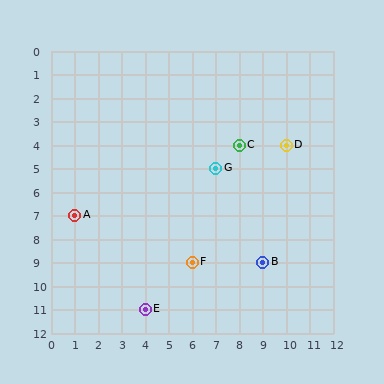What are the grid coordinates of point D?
Point D is at grid coordinates (10, 4).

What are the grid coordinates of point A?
Point A is at grid coordinates (1, 7).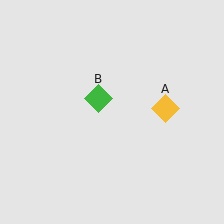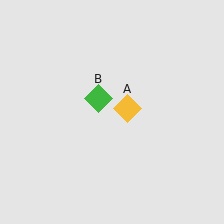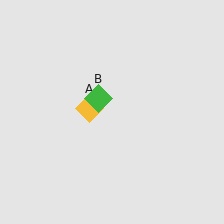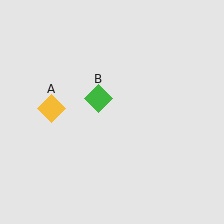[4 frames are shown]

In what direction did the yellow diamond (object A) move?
The yellow diamond (object A) moved left.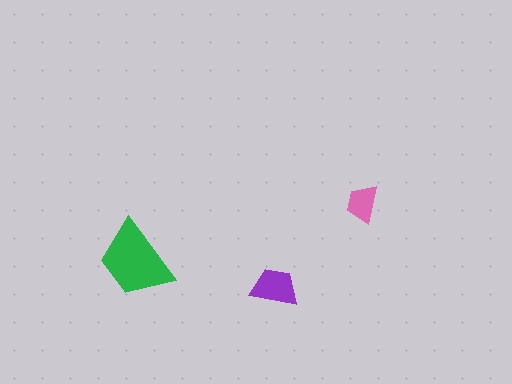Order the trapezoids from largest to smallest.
the green one, the purple one, the pink one.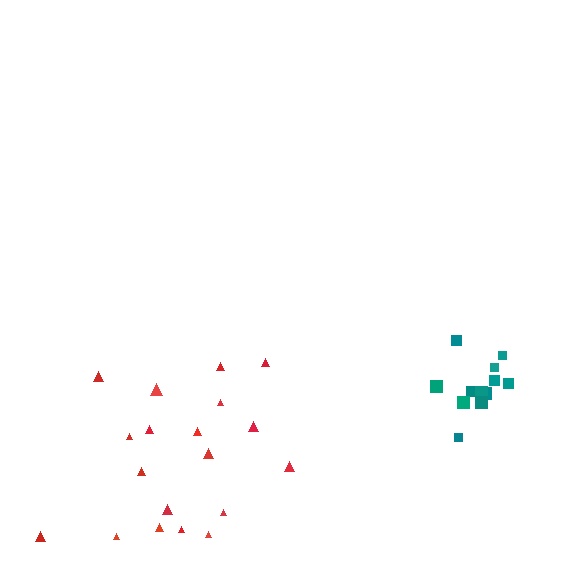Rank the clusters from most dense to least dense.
teal, red.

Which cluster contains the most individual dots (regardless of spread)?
Red (19).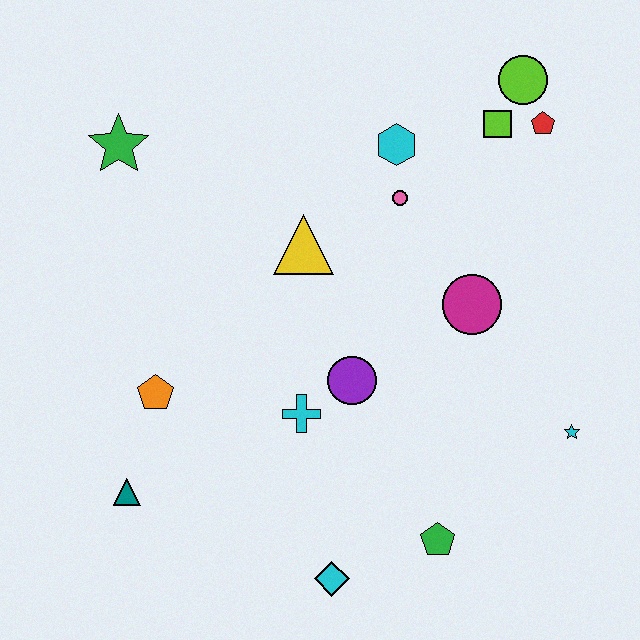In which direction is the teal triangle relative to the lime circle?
The teal triangle is below the lime circle.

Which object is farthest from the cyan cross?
The lime circle is farthest from the cyan cross.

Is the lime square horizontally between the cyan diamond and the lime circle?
Yes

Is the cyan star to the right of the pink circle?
Yes